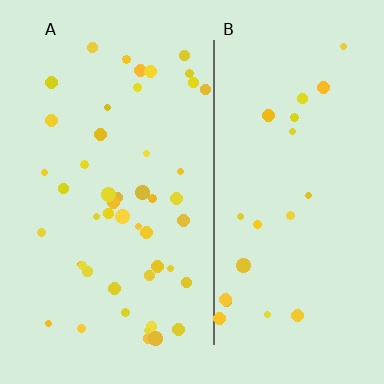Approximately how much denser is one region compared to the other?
Approximately 2.2× — region A over region B.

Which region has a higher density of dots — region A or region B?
A (the left).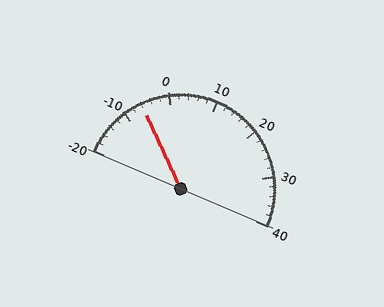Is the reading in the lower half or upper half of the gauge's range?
The reading is in the lower half of the range (-20 to 40).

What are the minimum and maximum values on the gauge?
The gauge ranges from -20 to 40.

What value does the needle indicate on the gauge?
The needle indicates approximately -6.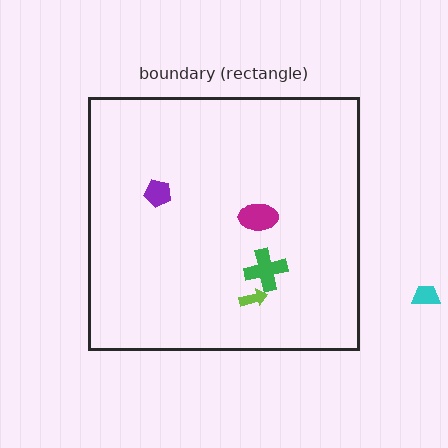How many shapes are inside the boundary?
4 inside, 1 outside.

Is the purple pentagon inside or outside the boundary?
Inside.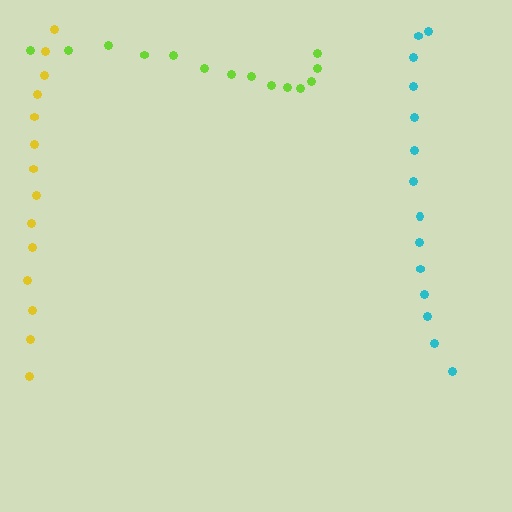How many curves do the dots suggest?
There are 3 distinct paths.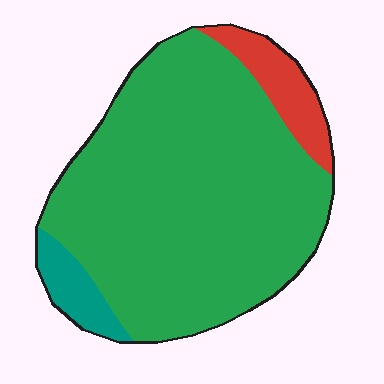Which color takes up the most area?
Green, at roughly 85%.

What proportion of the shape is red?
Red takes up about one tenth (1/10) of the shape.